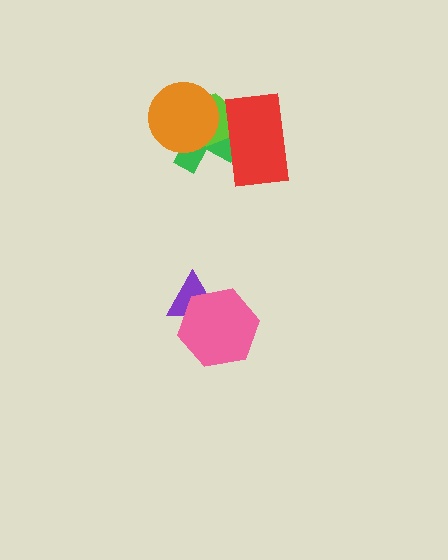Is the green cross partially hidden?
Yes, it is partially covered by another shape.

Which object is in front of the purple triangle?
The pink hexagon is in front of the purple triangle.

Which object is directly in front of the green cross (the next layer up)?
The lime hexagon is directly in front of the green cross.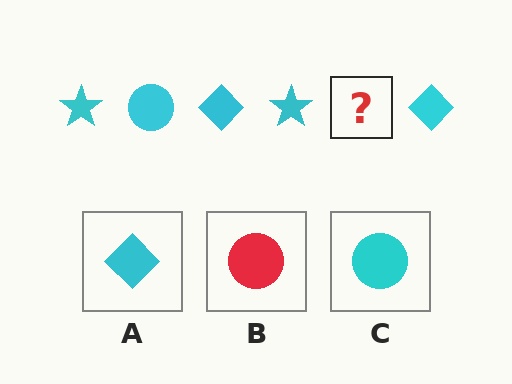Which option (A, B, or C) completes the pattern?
C.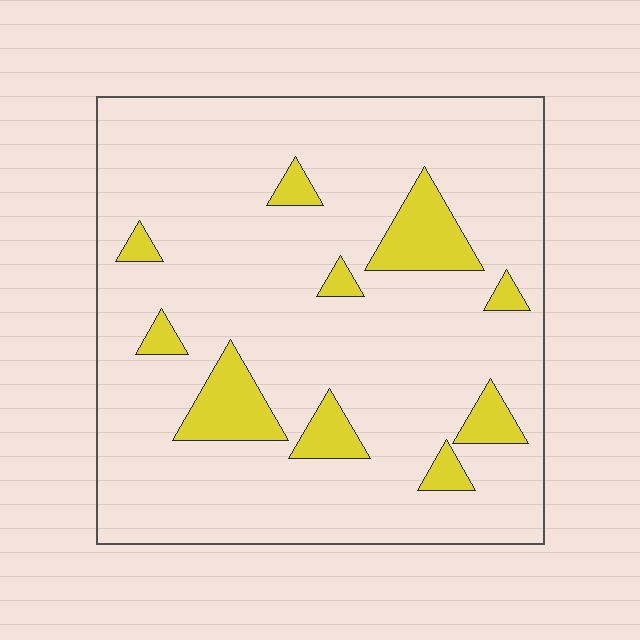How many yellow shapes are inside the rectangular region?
10.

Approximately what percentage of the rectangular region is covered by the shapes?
Approximately 15%.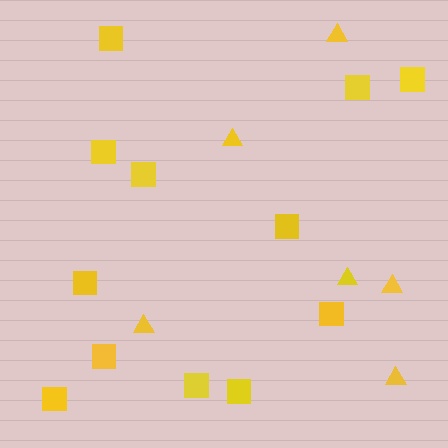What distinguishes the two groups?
There are 2 groups: one group of squares (12) and one group of triangles (6).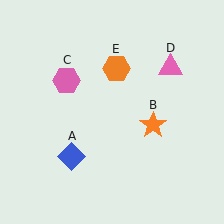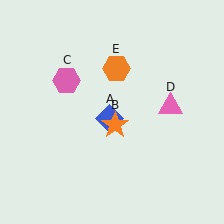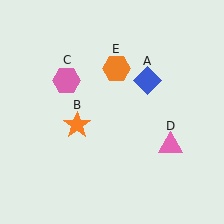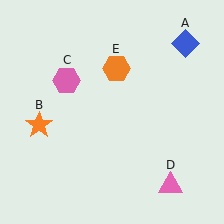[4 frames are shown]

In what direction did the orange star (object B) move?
The orange star (object B) moved left.